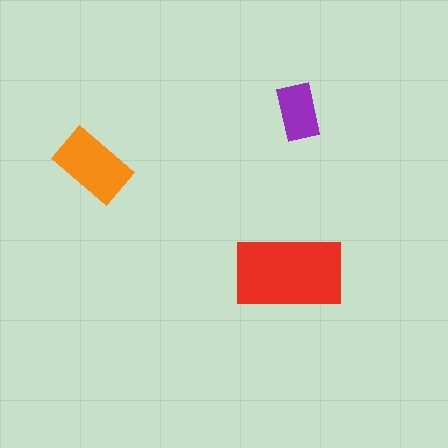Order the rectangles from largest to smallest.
the red one, the orange one, the purple one.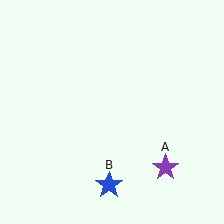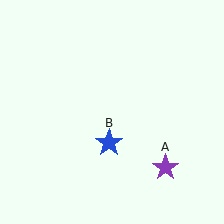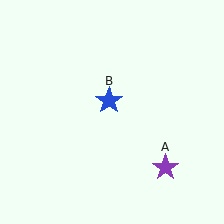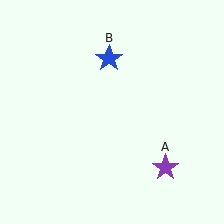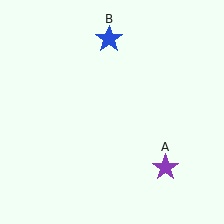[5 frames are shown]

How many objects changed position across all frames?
1 object changed position: blue star (object B).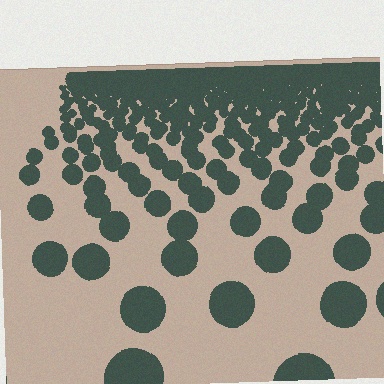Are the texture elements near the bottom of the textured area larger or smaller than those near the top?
Larger. Near the bottom, elements are closer to the viewer and appear at a bigger on-screen size.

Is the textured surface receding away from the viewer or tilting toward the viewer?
The surface is receding away from the viewer. Texture elements get smaller and denser toward the top.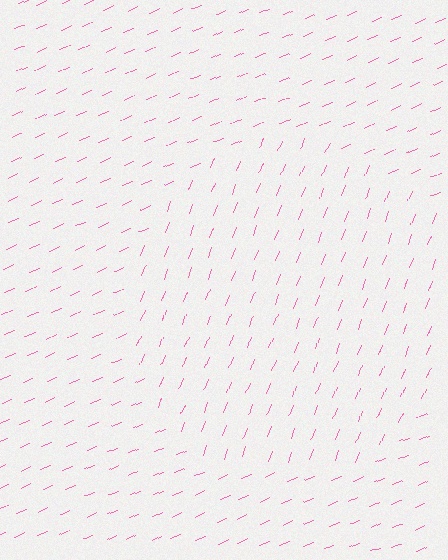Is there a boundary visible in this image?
Yes, there is a texture boundary formed by a change in line orientation.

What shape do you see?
I see a circle.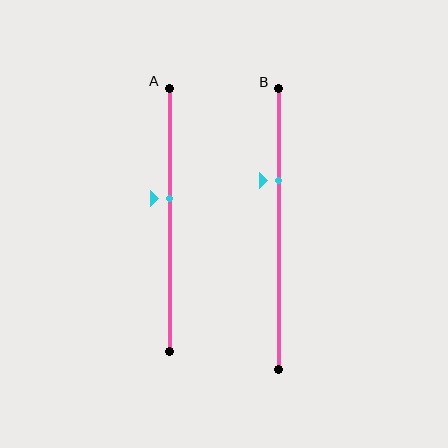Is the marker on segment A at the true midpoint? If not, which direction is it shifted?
No, the marker on segment A is shifted upward by about 8% of the segment length.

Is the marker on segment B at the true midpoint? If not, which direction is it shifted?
No, the marker on segment B is shifted upward by about 17% of the segment length.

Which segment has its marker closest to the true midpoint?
Segment A has its marker closest to the true midpoint.